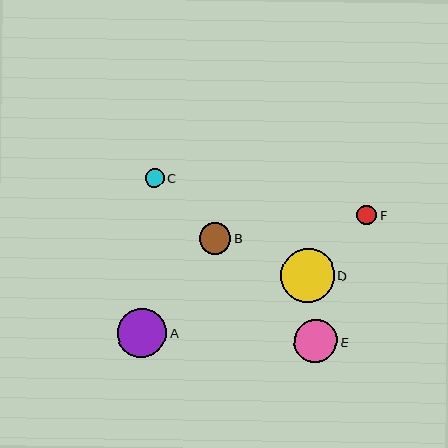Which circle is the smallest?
Circle C is the smallest with a size of approximately 18 pixels.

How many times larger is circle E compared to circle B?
Circle E is approximately 1.4 times the size of circle B.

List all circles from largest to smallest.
From largest to smallest: D, A, E, B, F, C.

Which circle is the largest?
Circle D is the largest with a size of approximately 54 pixels.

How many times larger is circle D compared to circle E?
Circle D is approximately 1.2 times the size of circle E.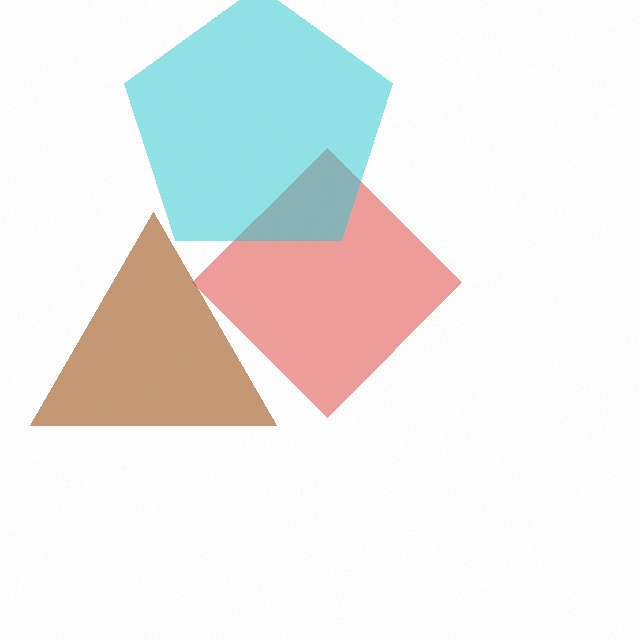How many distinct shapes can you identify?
There are 3 distinct shapes: a brown triangle, a red diamond, a cyan pentagon.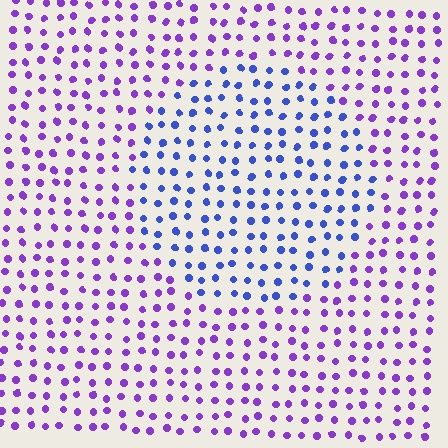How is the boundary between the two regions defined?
The boundary is defined purely by a slight shift in hue (about 43 degrees). Spacing, size, and orientation are identical on both sides.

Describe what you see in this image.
The image is filled with small purple elements in a uniform arrangement. A circle-shaped region is visible where the elements are tinted to a slightly different hue, forming a subtle color boundary.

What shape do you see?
I see a circle.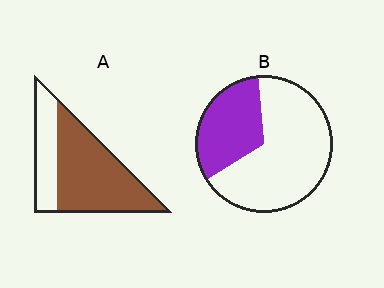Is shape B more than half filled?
No.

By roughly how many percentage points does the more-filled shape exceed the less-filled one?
By roughly 35 percentage points (A over B).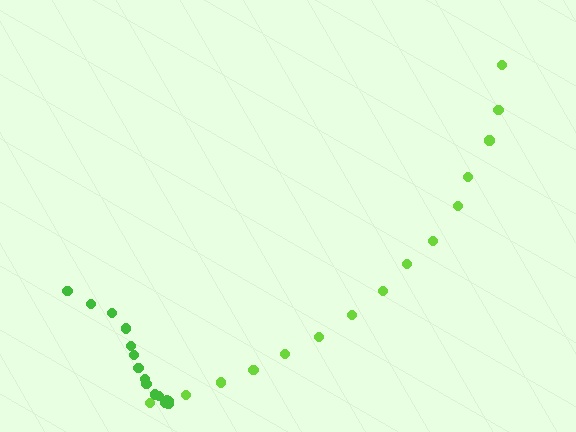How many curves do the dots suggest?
There are 2 distinct paths.